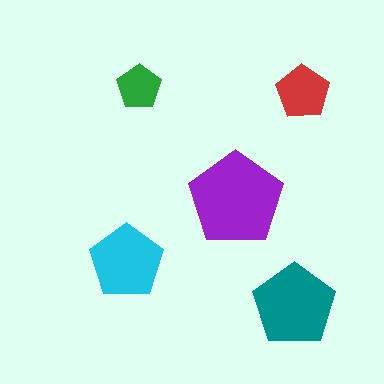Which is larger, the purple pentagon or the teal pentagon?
The purple one.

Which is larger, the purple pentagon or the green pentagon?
The purple one.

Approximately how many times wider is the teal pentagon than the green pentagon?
About 2 times wider.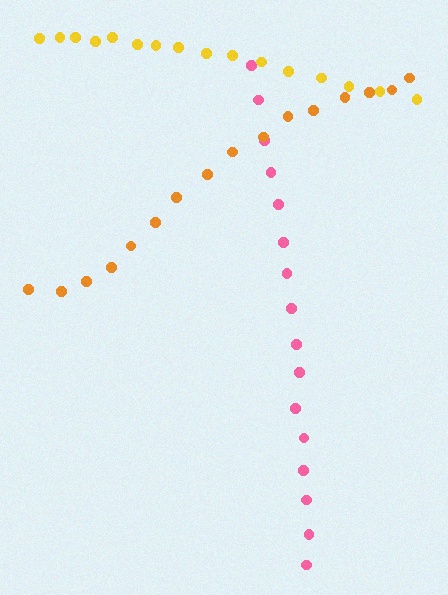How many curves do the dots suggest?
There are 3 distinct paths.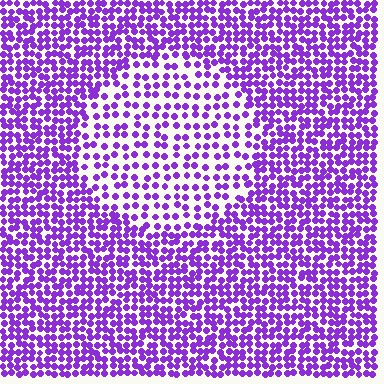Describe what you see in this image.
The image contains small purple elements arranged at two different densities. A circle-shaped region is visible where the elements are less densely packed than the surrounding area.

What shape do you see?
I see a circle.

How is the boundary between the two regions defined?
The boundary is defined by a change in element density (approximately 1.9x ratio). All elements are the same color, size, and shape.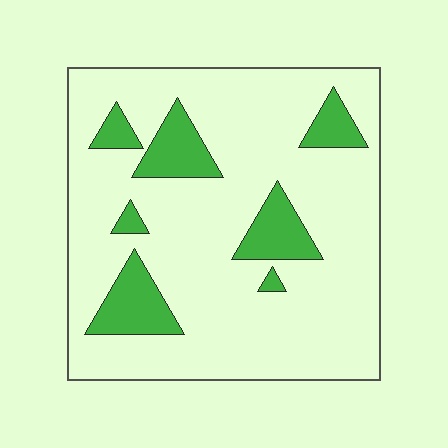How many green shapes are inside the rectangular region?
7.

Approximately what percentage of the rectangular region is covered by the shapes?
Approximately 15%.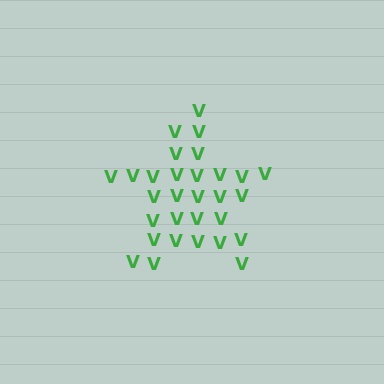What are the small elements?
The small elements are letter V's.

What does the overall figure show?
The overall figure shows a star.